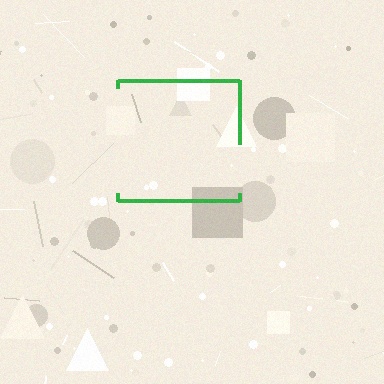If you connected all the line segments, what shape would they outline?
They would outline a square.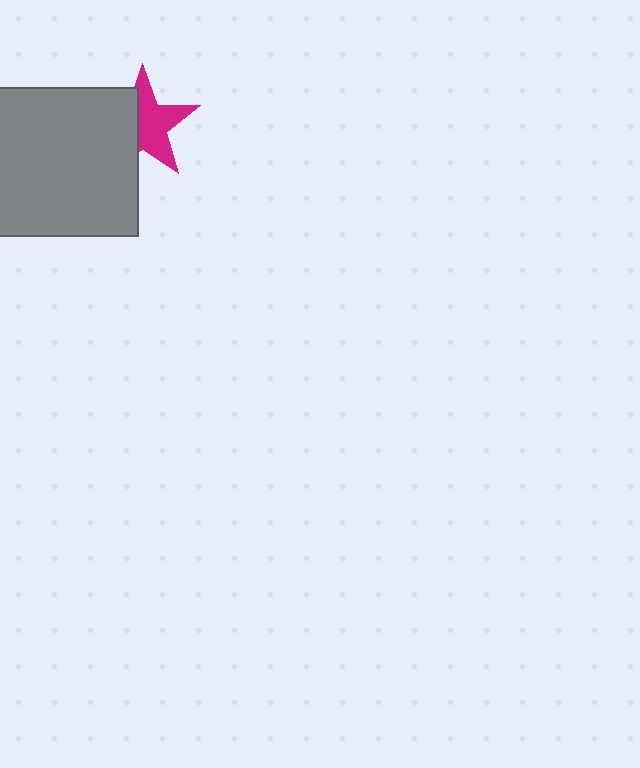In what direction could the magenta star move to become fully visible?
The magenta star could move right. That would shift it out from behind the gray square entirely.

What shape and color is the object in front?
The object in front is a gray square.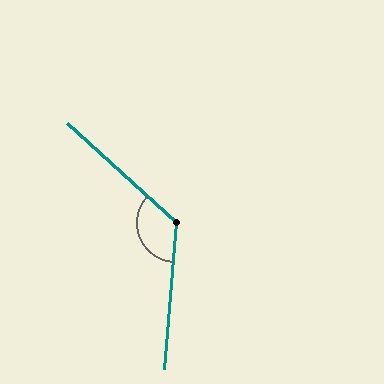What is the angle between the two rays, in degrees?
Approximately 128 degrees.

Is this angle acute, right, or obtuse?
It is obtuse.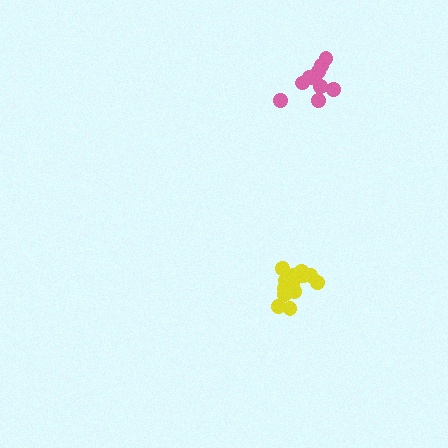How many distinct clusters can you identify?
There are 2 distinct clusters.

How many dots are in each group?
Group 1: 15 dots, Group 2: 10 dots (25 total).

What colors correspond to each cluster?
The clusters are colored: yellow, pink.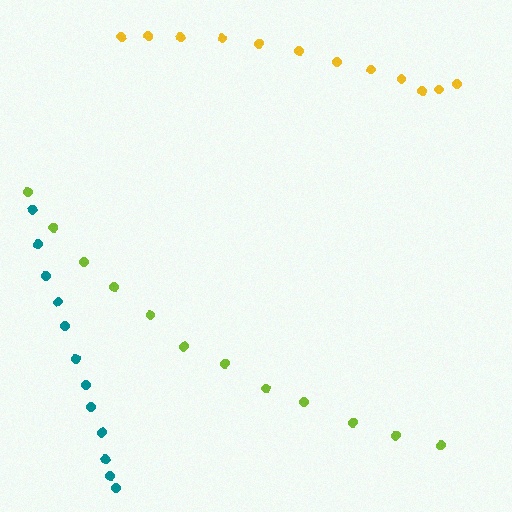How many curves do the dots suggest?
There are 3 distinct paths.